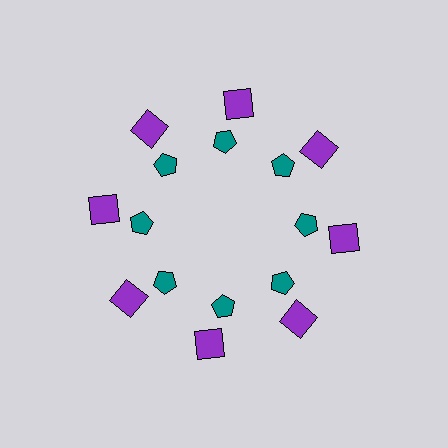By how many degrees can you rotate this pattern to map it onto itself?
The pattern maps onto itself every 45 degrees of rotation.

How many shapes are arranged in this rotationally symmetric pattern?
There are 16 shapes, arranged in 8 groups of 2.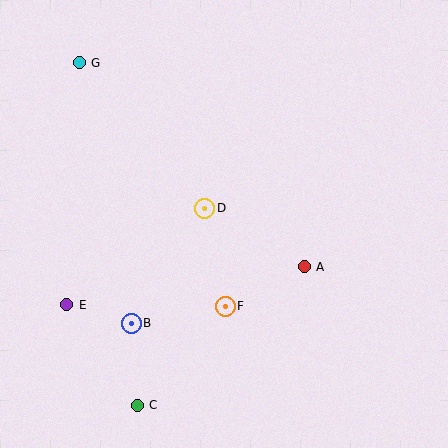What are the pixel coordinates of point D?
Point D is at (205, 208).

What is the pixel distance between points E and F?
The distance between E and F is 158 pixels.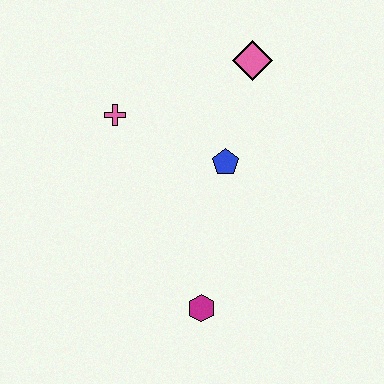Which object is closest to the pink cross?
The blue pentagon is closest to the pink cross.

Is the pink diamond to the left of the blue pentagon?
No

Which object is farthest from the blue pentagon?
The magenta hexagon is farthest from the blue pentagon.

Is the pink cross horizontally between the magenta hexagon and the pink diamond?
No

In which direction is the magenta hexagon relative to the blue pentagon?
The magenta hexagon is below the blue pentagon.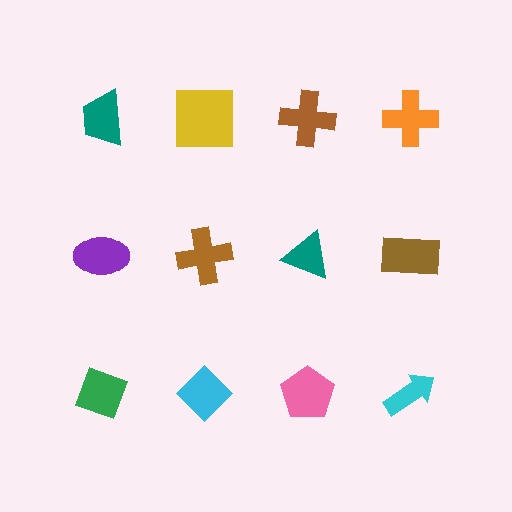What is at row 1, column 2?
A yellow square.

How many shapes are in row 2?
4 shapes.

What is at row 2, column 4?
A brown rectangle.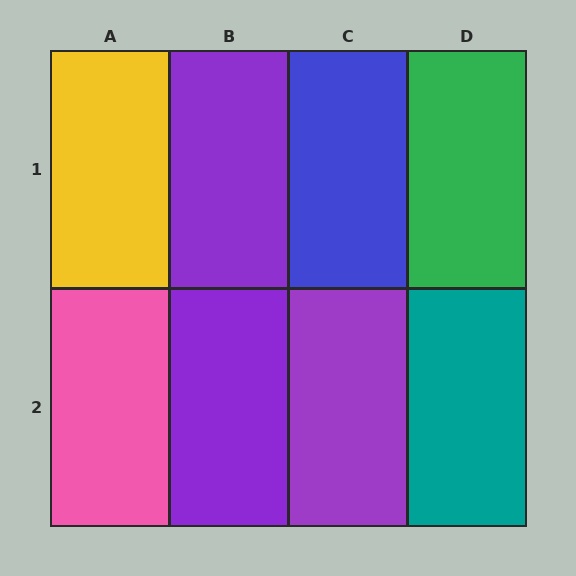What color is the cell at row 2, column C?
Purple.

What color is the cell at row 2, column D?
Teal.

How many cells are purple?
3 cells are purple.